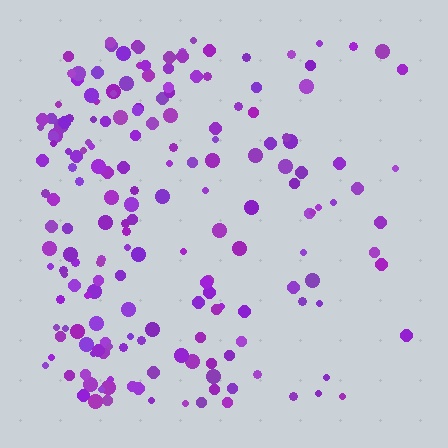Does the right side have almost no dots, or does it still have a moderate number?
Still a moderate number, just noticeably fewer than the left.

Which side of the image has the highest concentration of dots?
The left.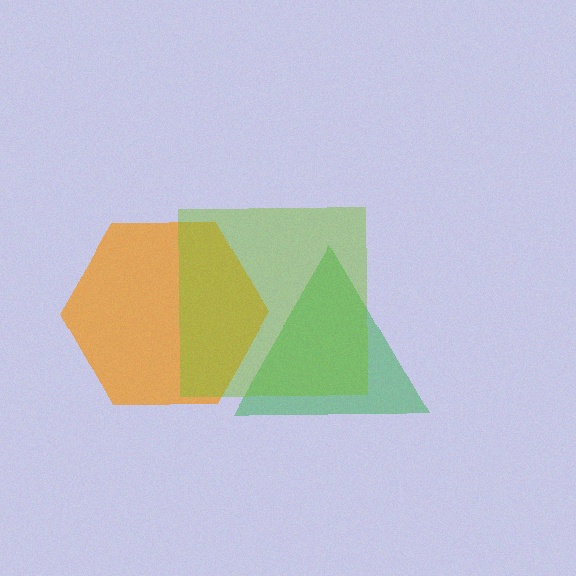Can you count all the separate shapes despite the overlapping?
Yes, there are 3 separate shapes.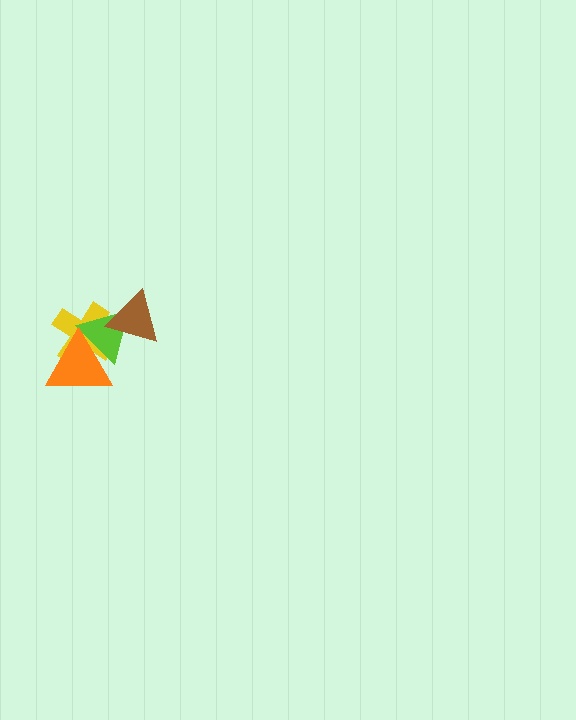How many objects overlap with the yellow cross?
3 objects overlap with the yellow cross.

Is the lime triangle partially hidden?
Yes, it is partially covered by another shape.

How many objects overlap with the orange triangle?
2 objects overlap with the orange triangle.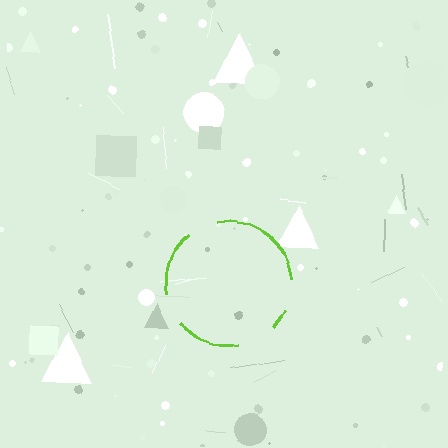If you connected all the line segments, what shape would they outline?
They would outline a circle.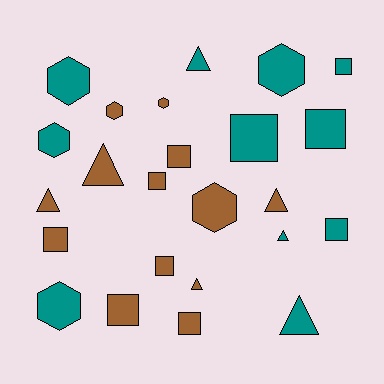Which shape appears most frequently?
Square, with 10 objects.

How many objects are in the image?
There are 24 objects.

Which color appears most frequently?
Brown, with 13 objects.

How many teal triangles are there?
There are 3 teal triangles.